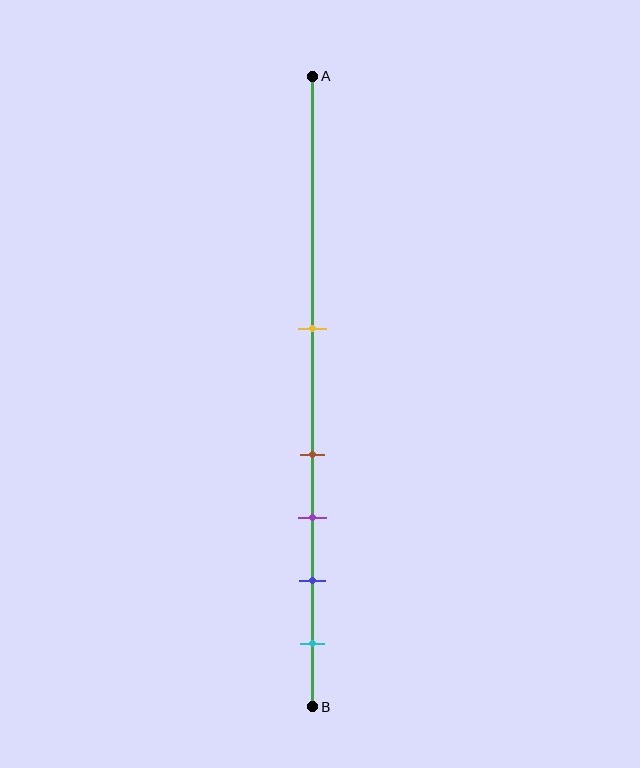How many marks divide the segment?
There are 5 marks dividing the segment.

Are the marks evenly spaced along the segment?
No, the marks are not evenly spaced.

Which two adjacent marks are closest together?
The brown and purple marks are the closest adjacent pair.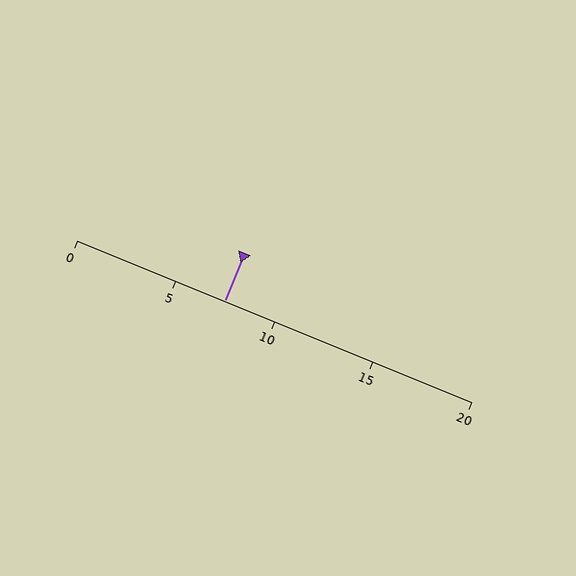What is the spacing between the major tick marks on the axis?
The major ticks are spaced 5 apart.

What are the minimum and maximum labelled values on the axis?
The axis runs from 0 to 20.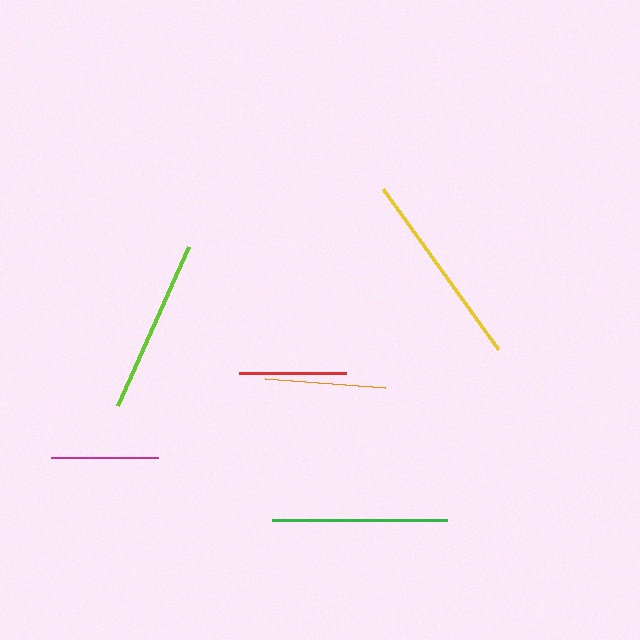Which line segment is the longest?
The yellow line is the longest at approximately 197 pixels.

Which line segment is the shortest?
The magenta line is the shortest at approximately 107 pixels.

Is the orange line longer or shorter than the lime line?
The lime line is longer than the orange line.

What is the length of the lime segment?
The lime segment is approximately 173 pixels long.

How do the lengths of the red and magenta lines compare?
The red and magenta lines are approximately the same length.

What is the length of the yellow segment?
The yellow segment is approximately 197 pixels long.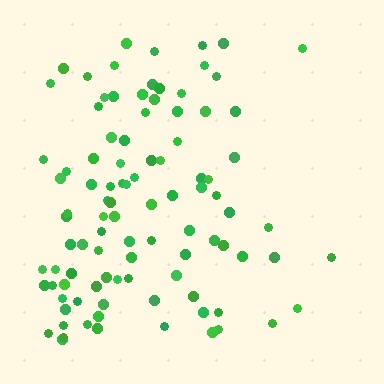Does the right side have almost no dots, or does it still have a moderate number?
Still a moderate number, just noticeably fewer than the left.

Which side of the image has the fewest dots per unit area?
The right.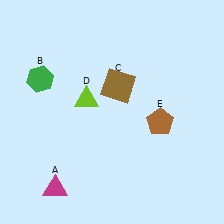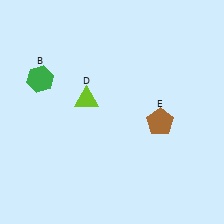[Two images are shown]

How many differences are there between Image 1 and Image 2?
There are 2 differences between the two images.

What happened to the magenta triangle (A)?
The magenta triangle (A) was removed in Image 2. It was in the bottom-left area of Image 1.